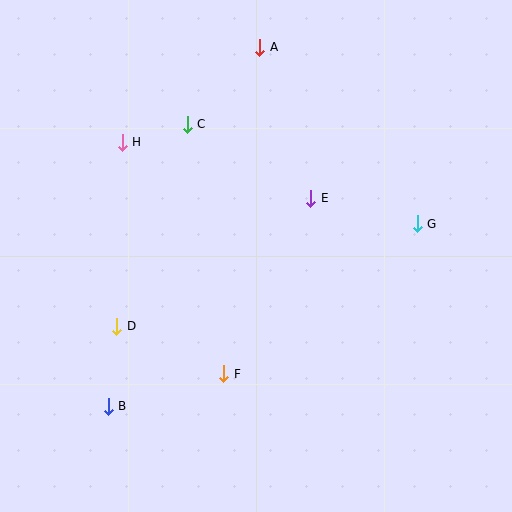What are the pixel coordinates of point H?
Point H is at (122, 142).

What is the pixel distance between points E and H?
The distance between E and H is 197 pixels.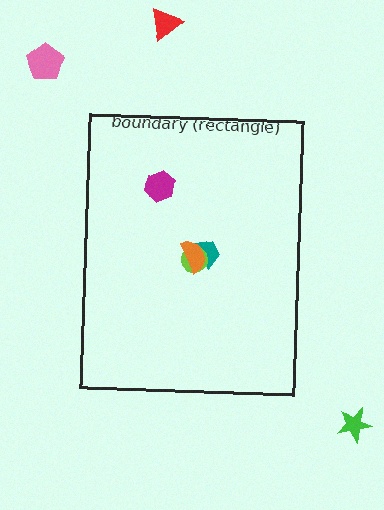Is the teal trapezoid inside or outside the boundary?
Inside.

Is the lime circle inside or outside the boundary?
Inside.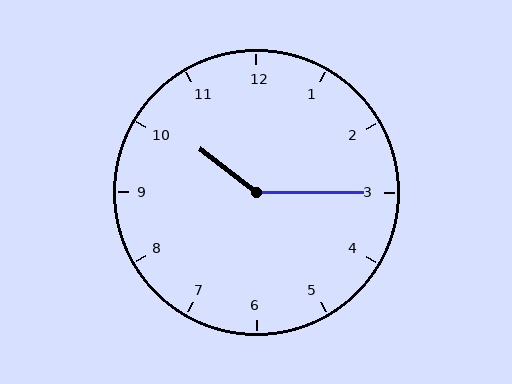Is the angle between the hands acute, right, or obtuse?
It is obtuse.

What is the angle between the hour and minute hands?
Approximately 142 degrees.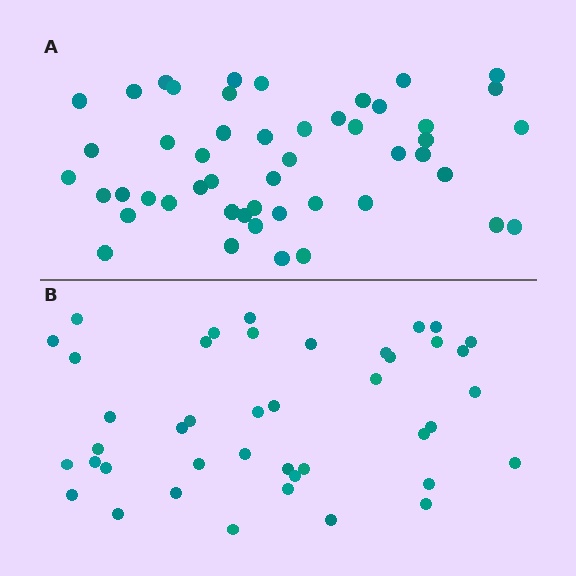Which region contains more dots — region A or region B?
Region A (the top region) has more dots.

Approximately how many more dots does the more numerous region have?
Region A has roughly 8 or so more dots than region B.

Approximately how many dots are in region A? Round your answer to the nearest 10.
About 50 dots. (The exact count is 49, which rounds to 50.)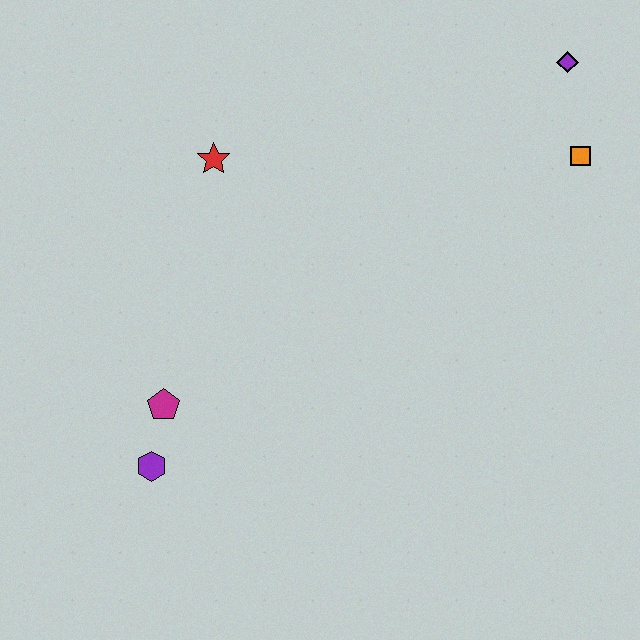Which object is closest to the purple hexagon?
The magenta pentagon is closest to the purple hexagon.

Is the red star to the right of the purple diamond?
No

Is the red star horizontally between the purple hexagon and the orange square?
Yes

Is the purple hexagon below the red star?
Yes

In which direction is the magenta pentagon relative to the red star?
The magenta pentagon is below the red star.